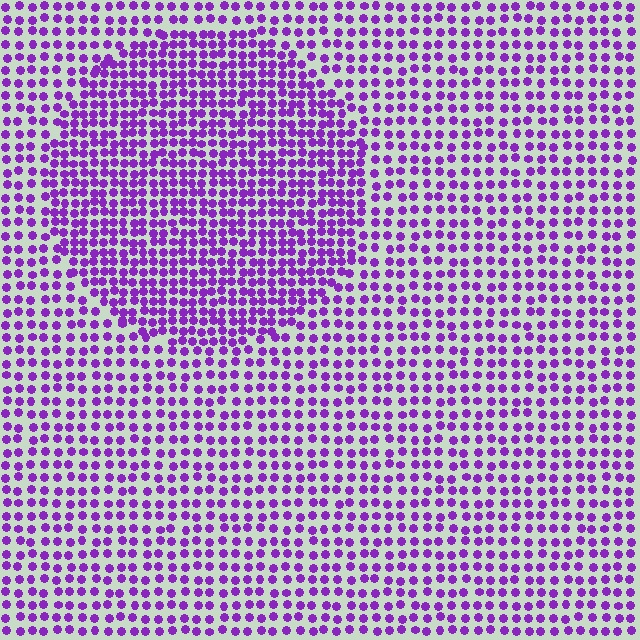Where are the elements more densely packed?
The elements are more densely packed inside the circle boundary.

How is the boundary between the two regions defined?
The boundary is defined by a change in element density (approximately 1.7x ratio). All elements are the same color, size, and shape.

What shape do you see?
I see a circle.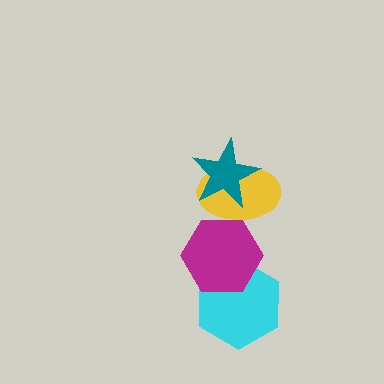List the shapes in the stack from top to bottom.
From top to bottom: the teal star, the yellow ellipse, the magenta hexagon, the cyan hexagon.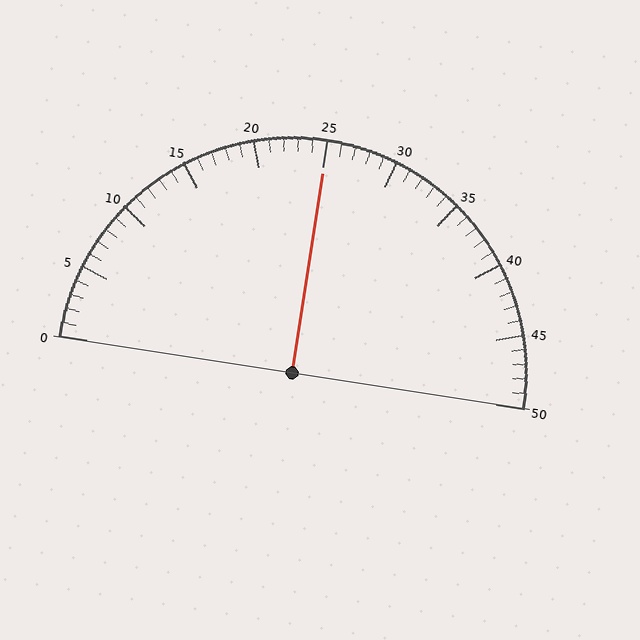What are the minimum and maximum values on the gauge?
The gauge ranges from 0 to 50.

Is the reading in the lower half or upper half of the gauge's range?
The reading is in the upper half of the range (0 to 50).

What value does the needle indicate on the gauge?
The needle indicates approximately 25.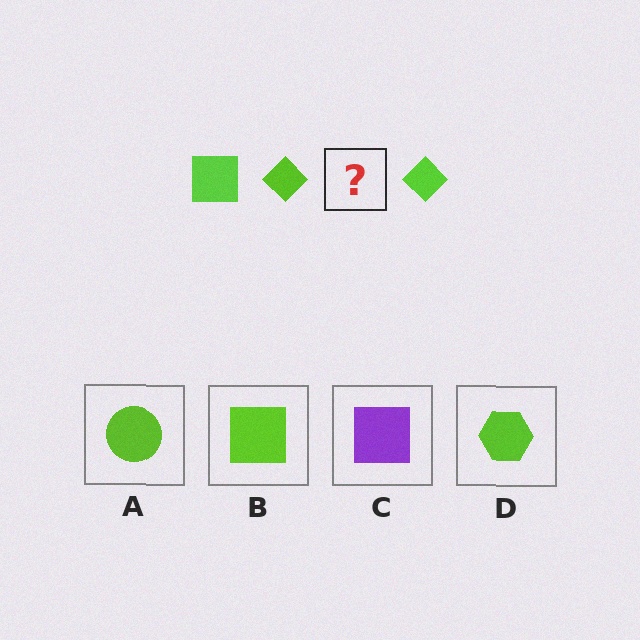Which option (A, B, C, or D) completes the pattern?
B.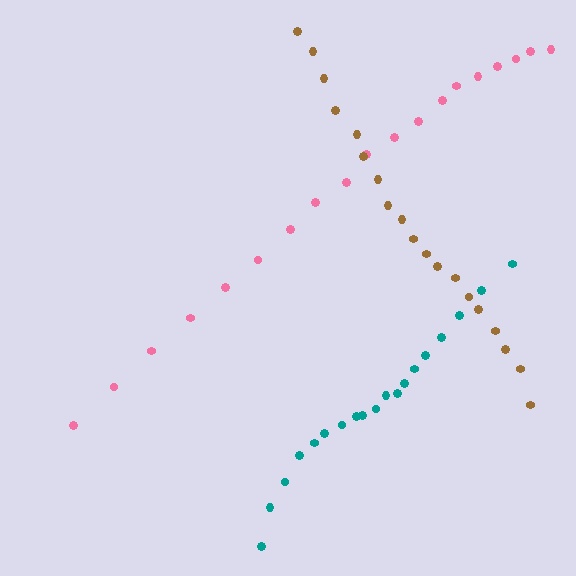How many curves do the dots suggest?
There are 3 distinct paths.